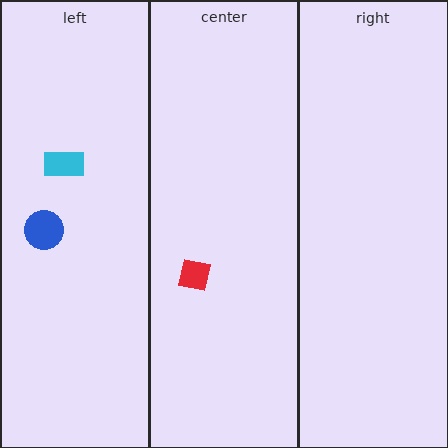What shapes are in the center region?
The red square.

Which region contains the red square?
The center region.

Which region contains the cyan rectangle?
The left region.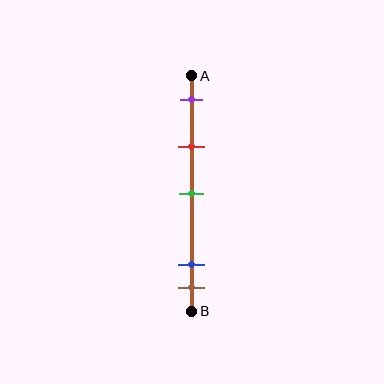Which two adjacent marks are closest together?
The blue and brown marks are the closest adjacent pair.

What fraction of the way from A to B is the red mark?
The red mark is approximately 30% (0.3) of the way from A to B.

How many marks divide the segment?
There are 5 marks dividing the segment.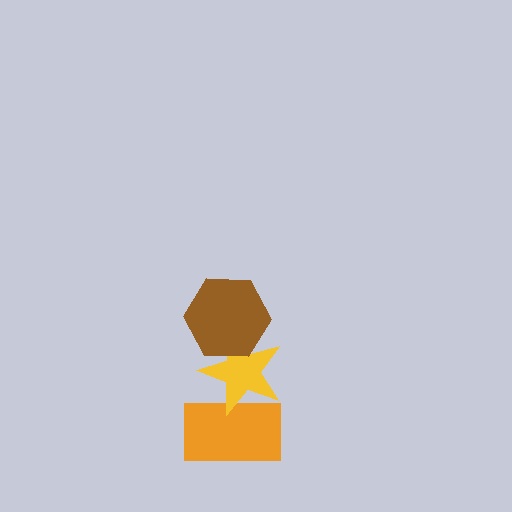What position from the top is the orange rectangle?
The orange rectangle is 3rd from the top.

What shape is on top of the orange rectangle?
The yellow star is on top of the orange rectangle.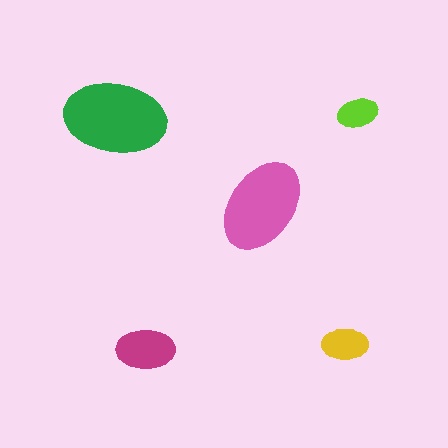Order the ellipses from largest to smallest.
the green one, the pink one, the magenta one, the yellow one, the lime one.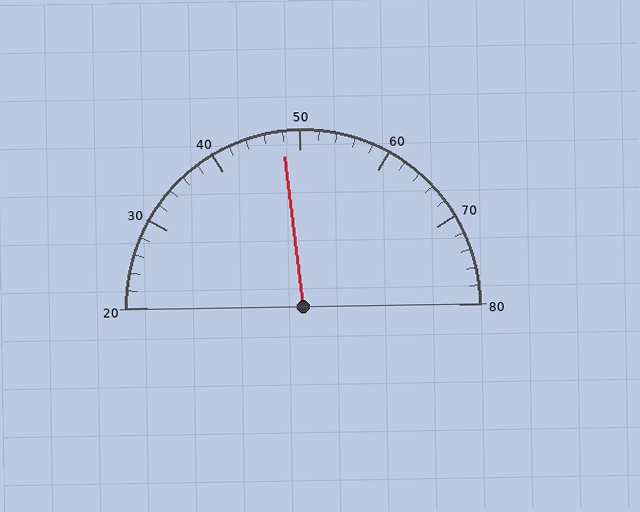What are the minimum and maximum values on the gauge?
The gauge ranges from 20 to 80.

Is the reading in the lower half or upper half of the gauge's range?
The reading is in the lower half of the range (20 to 80).